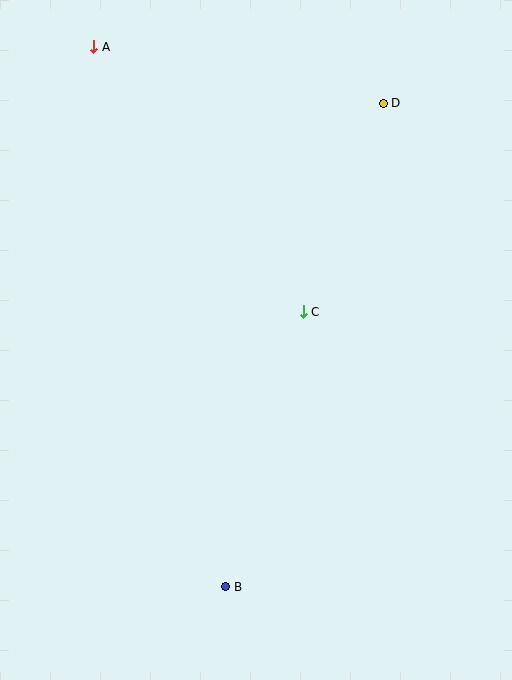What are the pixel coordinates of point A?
Point A is at (94, 47).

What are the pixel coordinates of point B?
Point B is at (226, 587).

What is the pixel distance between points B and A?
The distance between B and A is 555 pixels.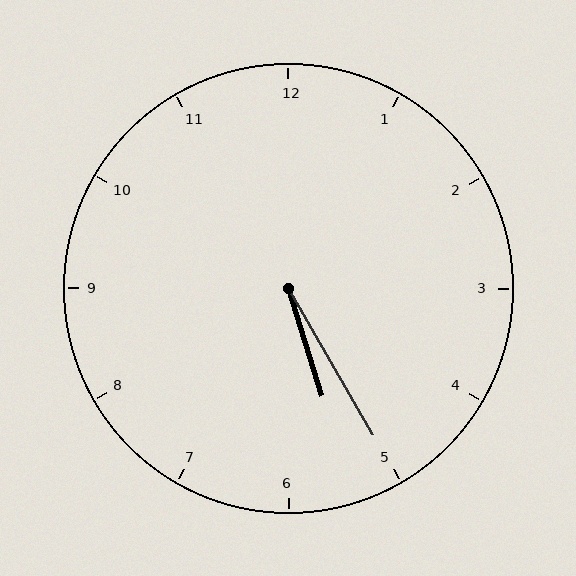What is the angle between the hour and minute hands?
Approximately 12 degrees.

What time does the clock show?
5:25.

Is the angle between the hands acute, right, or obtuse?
It is acute.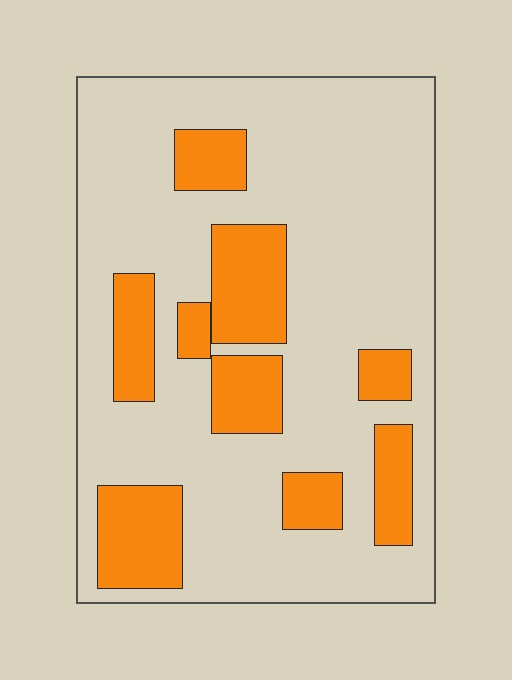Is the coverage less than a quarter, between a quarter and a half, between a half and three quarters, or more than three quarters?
Less than a quarter.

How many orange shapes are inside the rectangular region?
9.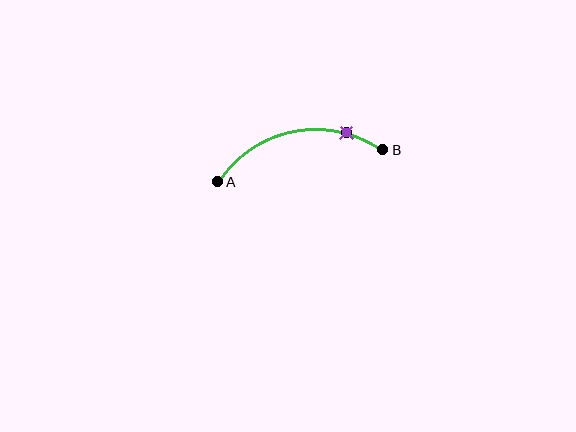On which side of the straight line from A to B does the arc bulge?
The arc bulges above the straight line connecting A and B.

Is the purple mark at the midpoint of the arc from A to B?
No. The purple mark lies on the arc but is closer to endpoint B. The arc midpoint would be at the point on the curve equidistant along the arc from both A and B.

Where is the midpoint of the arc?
The arc midpoint is the point on the curve farthest from the straight line joining A and B. It sits above that line.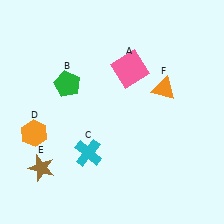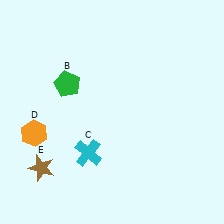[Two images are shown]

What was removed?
The orange triangle (F), the pink square (A) were removed in Image 2.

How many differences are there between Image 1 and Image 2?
There are 2 differences between the two images.